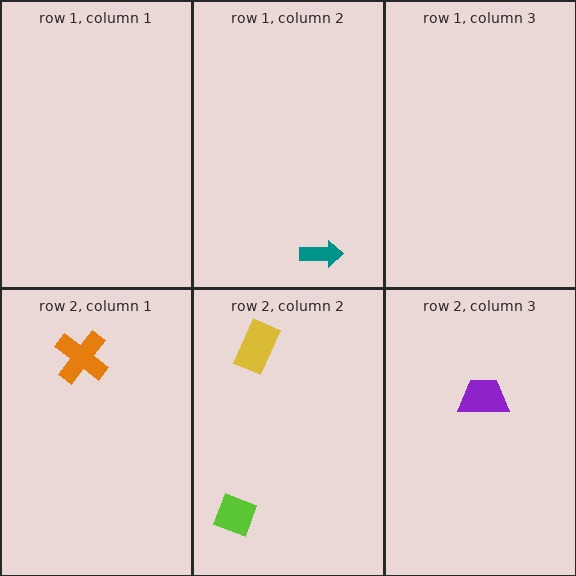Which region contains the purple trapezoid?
The row 2, column 3 region.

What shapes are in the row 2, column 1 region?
The orange cross.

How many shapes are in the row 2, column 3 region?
1.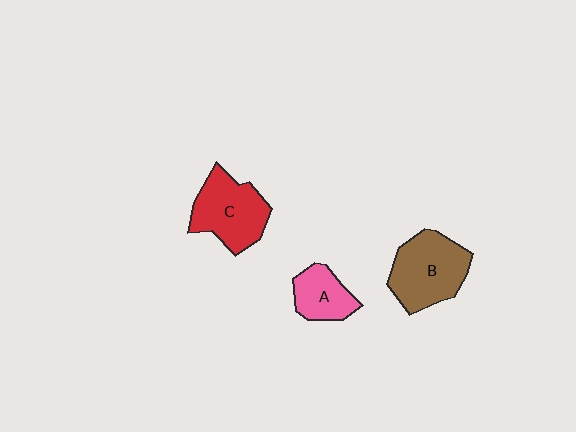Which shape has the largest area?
Shape B (brown).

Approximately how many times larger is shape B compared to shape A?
Approximately 1.8 times.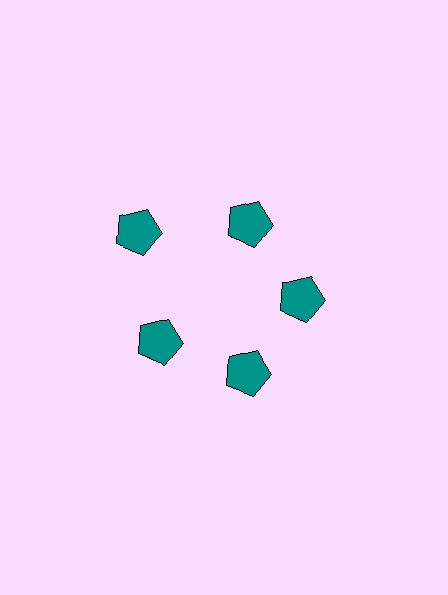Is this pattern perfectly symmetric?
No. The 5 teal pentagons are arranged in a ring, but one element near the 10 o'clock position is pushed outward from the center, breaking the 5-fold rotational symmetry.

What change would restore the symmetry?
The symmetry would be restored by moving it inward, back onto the ring so that all 5 pentagons sit at equal angles and equal distance from the center.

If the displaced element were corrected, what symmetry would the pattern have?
It would have 5-fold rotational symmetry — the pattern would map onto itself every 72 degrees.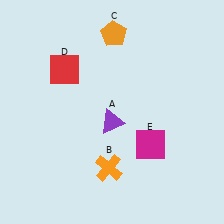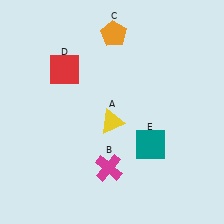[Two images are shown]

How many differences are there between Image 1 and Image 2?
There are 3 differences between the two images.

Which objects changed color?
A changed from purple to yellow. B changed from orange to magenta. E changed from magenta to teal.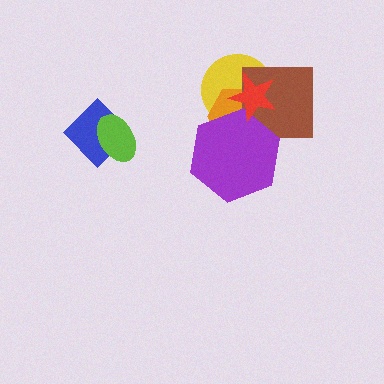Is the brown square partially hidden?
Yes, it is partially covered by another shape.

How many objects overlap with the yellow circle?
4 objects overlap with the yellow circle.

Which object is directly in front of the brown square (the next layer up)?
The purple hexagon is directly in front of the brown square.